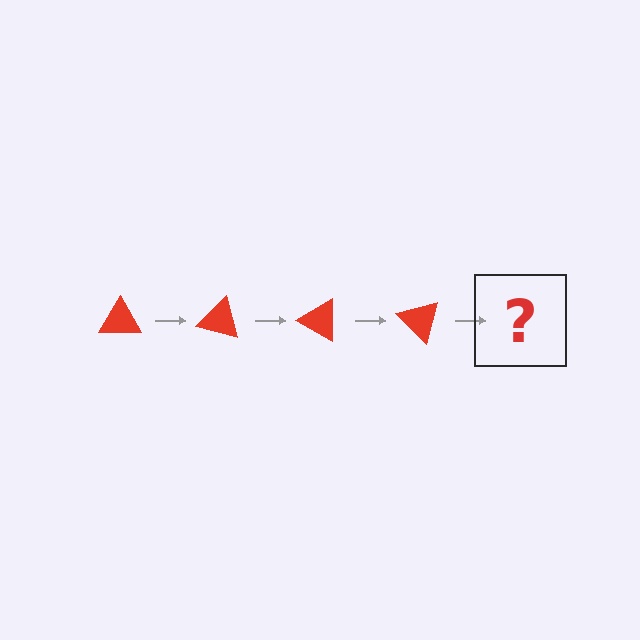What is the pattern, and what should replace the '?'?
The pattern is that the triangle rotates 15 degrees each step. The '?' should be a red triangle rotated 60 degrees.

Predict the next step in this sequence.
The next step is a red triangle rotated 60 degrees.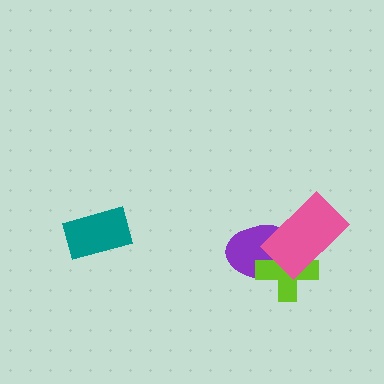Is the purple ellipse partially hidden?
Yes, it is partially covered by another shape.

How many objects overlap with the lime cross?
2 objects overlap with the lime cross.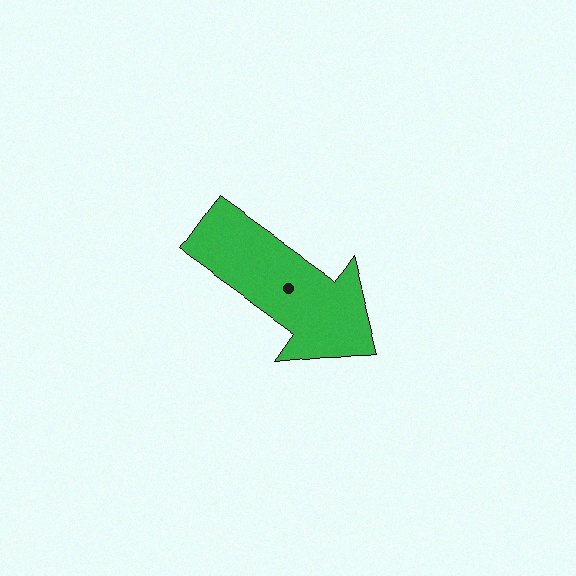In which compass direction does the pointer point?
Southeast.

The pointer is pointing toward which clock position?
Roughly 4 o'clock.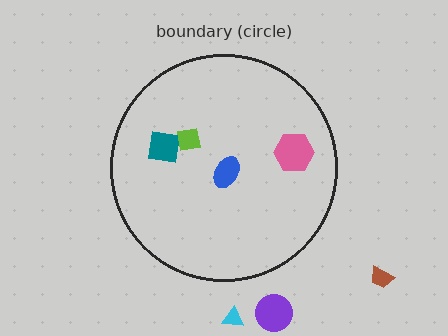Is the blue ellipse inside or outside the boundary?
Inside.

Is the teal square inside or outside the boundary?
Inside.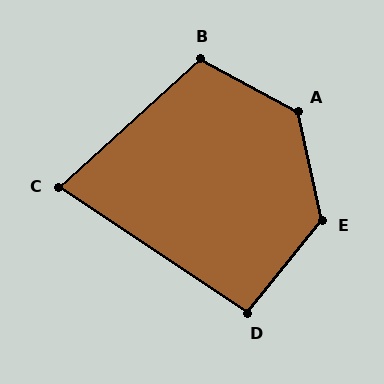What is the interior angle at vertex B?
Approximately 110 degrees (obtuse).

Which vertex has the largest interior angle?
A, at approximately 131 degrees.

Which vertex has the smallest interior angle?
C, at approximately 76 degrees.